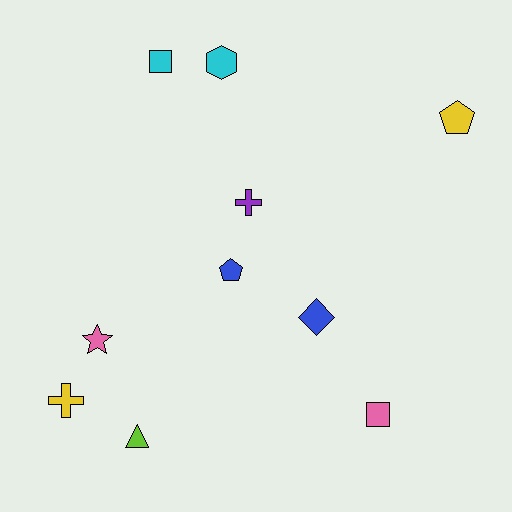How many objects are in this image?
There are 10 objects.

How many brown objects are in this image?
There are no brown objects.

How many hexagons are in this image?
There is 1 hexagon.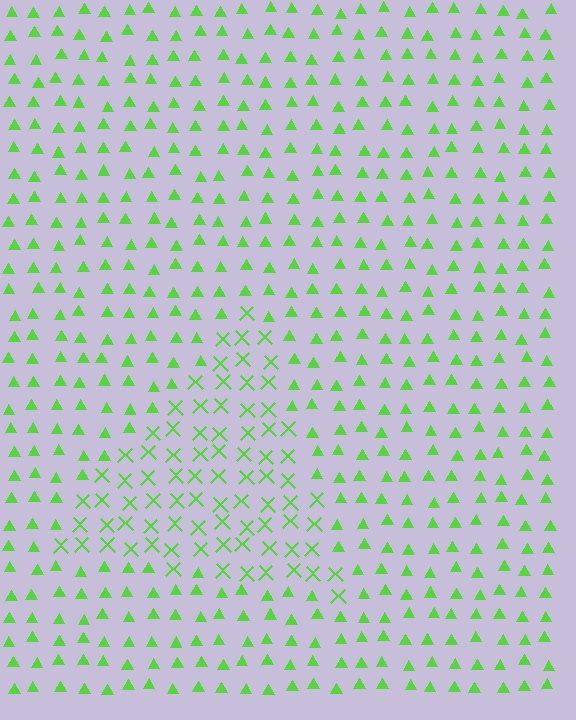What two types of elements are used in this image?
The image uses X marks inside the triangle region and triangles outside it.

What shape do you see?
I see a triangle.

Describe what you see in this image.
The image is filled with small lime elements arranged in a uniform grid. A triangle-shaped region contains X marks, while the surrounding area contains triangles. The boundary is defined purely by the change in element shape.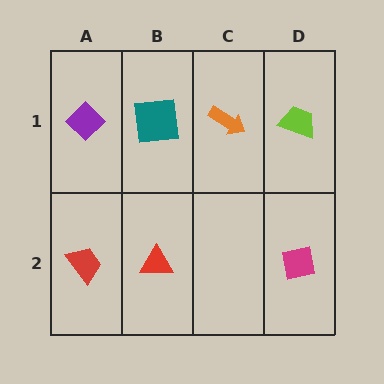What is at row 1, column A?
A purple diamond.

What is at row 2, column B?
A red triangle.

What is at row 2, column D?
A magenta square.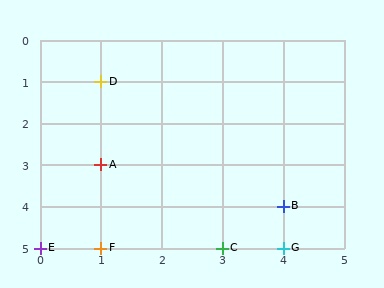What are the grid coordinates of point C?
Point C is at grid coordinates (3, 5).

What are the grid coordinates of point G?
Point G is at grid coordinates (4, 5).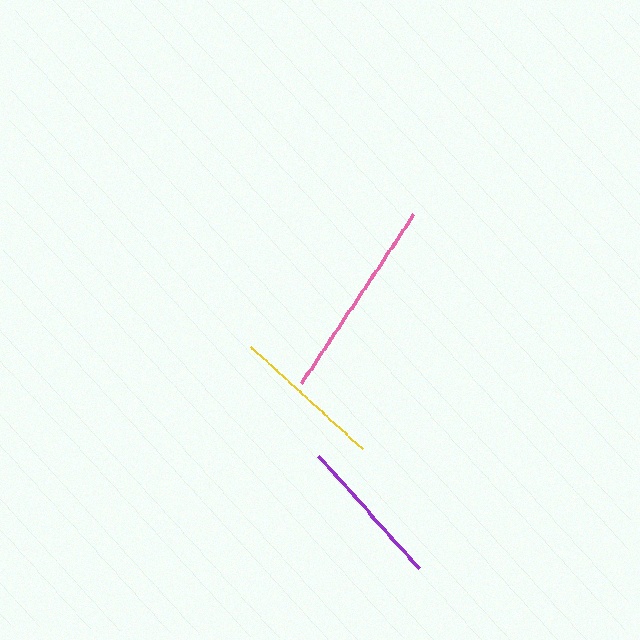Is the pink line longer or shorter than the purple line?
The pink line is longer than the purple line.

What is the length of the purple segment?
The purple segment is approximately 150 pixels long.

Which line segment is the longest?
The pink line is the longest at approximately 203 pixels.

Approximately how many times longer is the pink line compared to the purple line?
The pink line is approximately 1.3 times the length of the purple line.